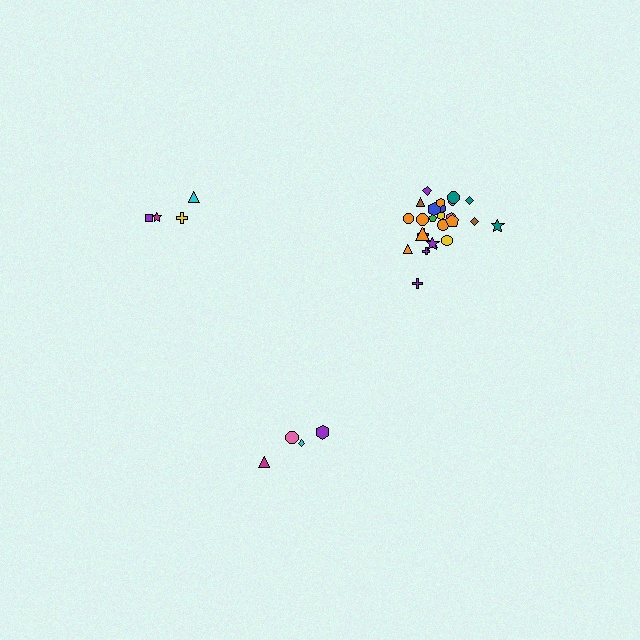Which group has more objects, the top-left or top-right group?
The top-right group.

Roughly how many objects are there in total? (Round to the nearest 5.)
Roughly 35 objects in total.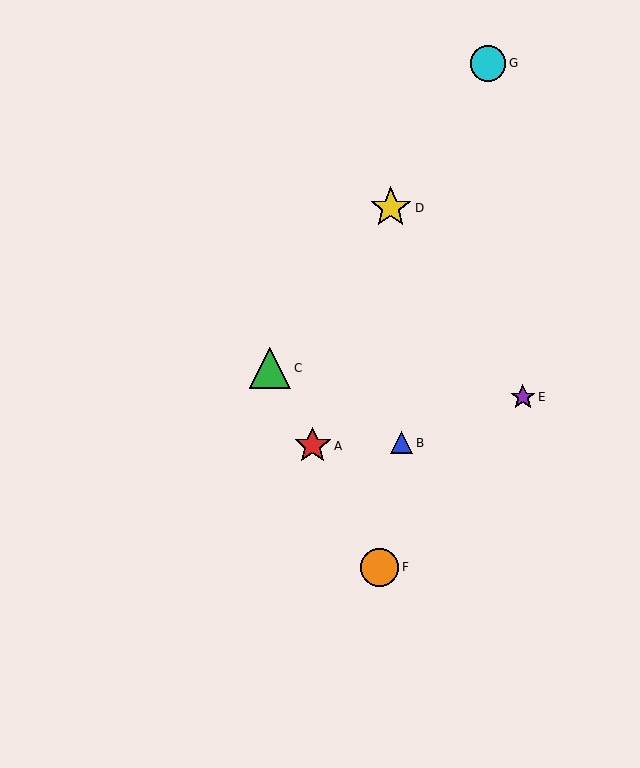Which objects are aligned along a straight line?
Objects A, C, F are aligned along a straight line.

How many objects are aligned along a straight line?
3 objects (A, C, F) are aligned along a straight line.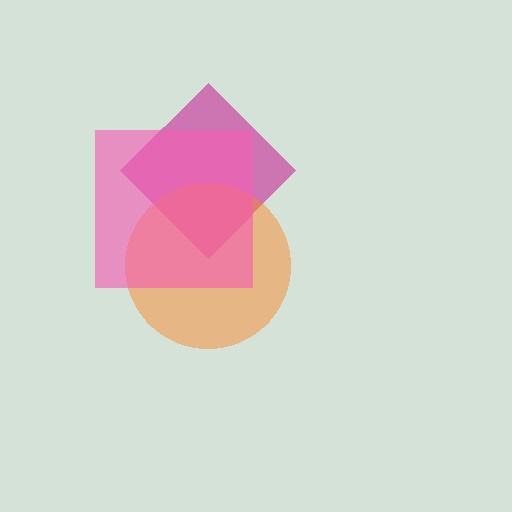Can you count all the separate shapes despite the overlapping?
Yes, there are 3 separate shapes.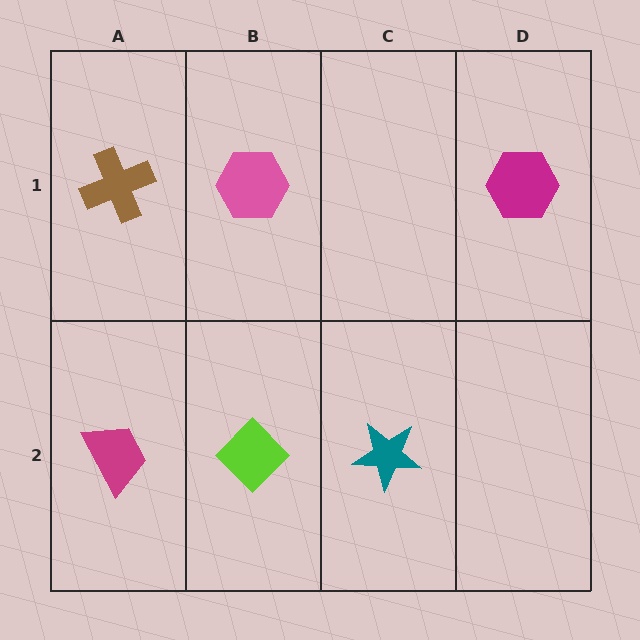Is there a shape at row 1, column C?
No, that cell is empty.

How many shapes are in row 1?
3 shapes.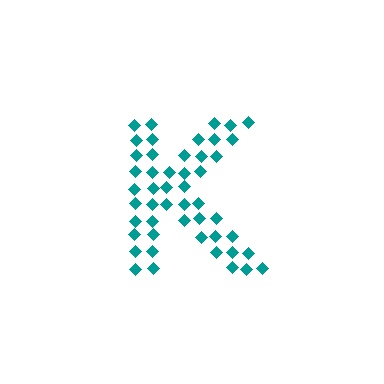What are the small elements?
The small elements are diamonds.